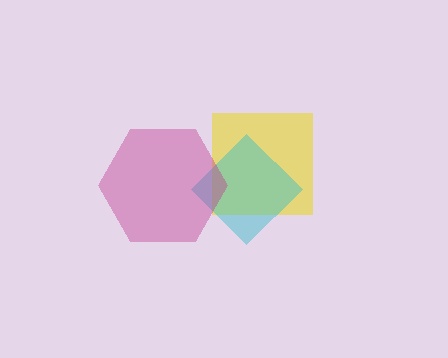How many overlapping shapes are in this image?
There are 3 overlapping shapes in the image.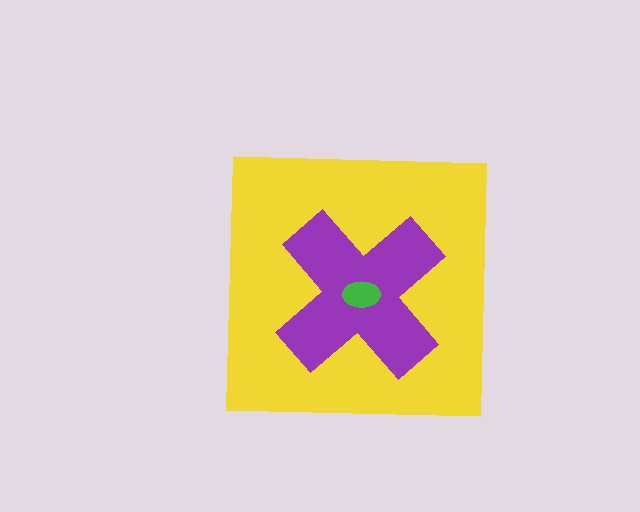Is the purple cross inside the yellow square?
Yes.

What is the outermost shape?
The yellow square.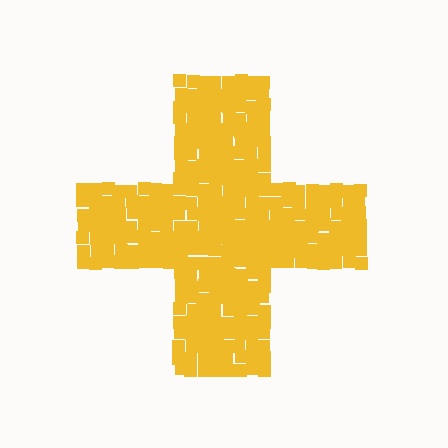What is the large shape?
The large shape is a cross.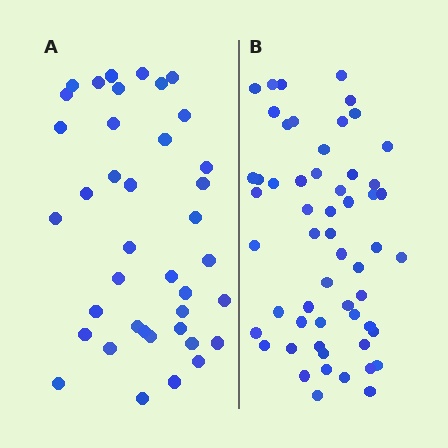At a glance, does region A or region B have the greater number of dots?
Region B (the right region) has more dots.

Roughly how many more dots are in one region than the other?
Region B has approximately 15 more dots than region A.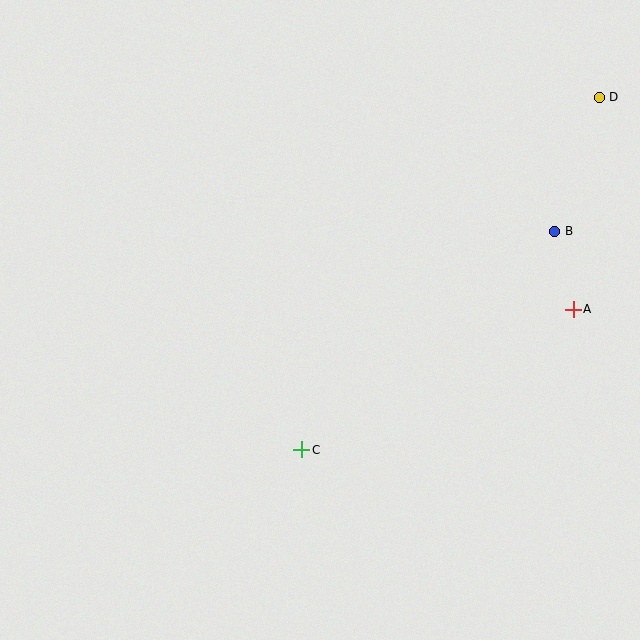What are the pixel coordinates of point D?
Point D is at (599, 97).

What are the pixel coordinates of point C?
Point C is at (302, 450).